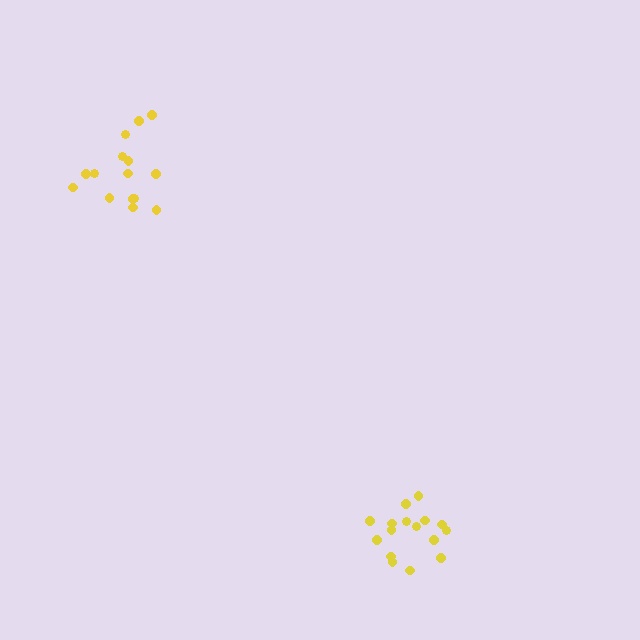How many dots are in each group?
Group 1: 16 dots, Group 2: 15 dots (31 total).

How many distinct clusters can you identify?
There are 2 distinct clusters.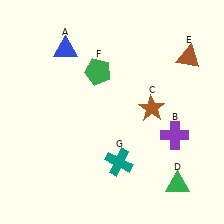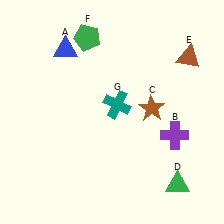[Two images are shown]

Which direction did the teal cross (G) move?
The teal cross (G) moved up.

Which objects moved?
The objects that moved are: the green pentagon (F), the teal cross (G).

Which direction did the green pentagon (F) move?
The green pentagon (F) moved up.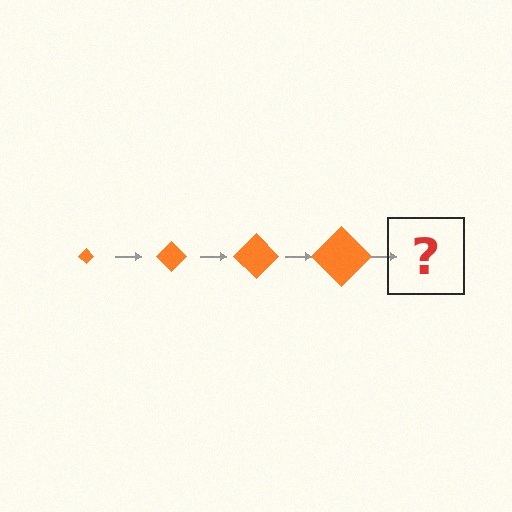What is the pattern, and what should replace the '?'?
The pattern is that the diamond gets progressively larger each step. The '?' should be an orange diamond, larger than the previous one.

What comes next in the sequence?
The next element should be an orange diamond, larger than the previous one.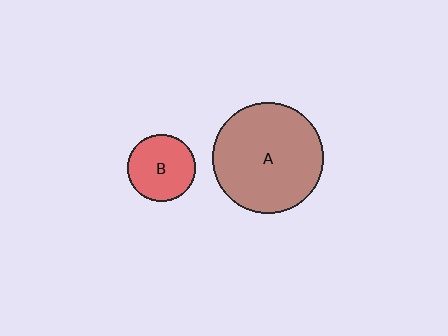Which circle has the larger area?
Circle A (brown).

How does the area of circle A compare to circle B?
Approximately 2.7 times.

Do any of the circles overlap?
No, none of the circles overlap.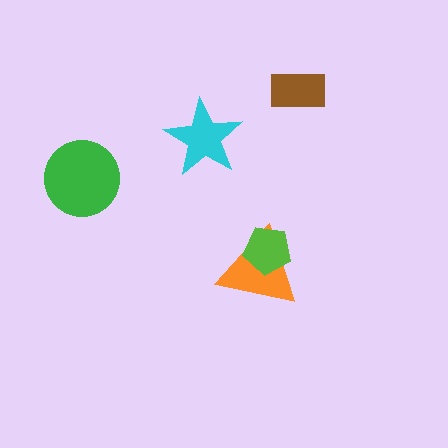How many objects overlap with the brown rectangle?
0 objects overlap with the brown rectangle.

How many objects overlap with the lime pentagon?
1 object overlaps with the lime pentagon.